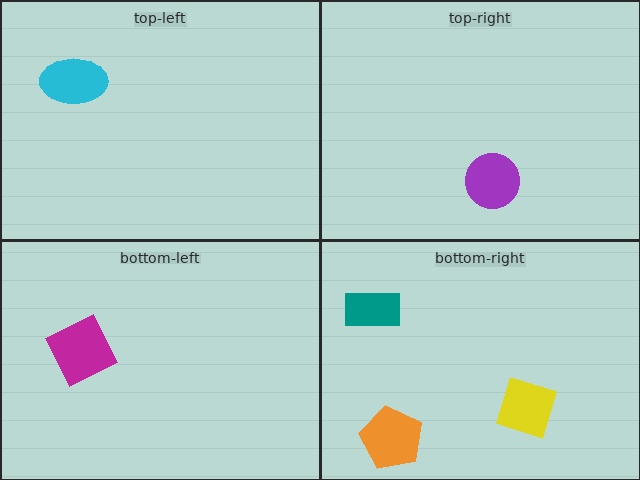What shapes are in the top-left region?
The cyan ellipse.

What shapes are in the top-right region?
The purple circle.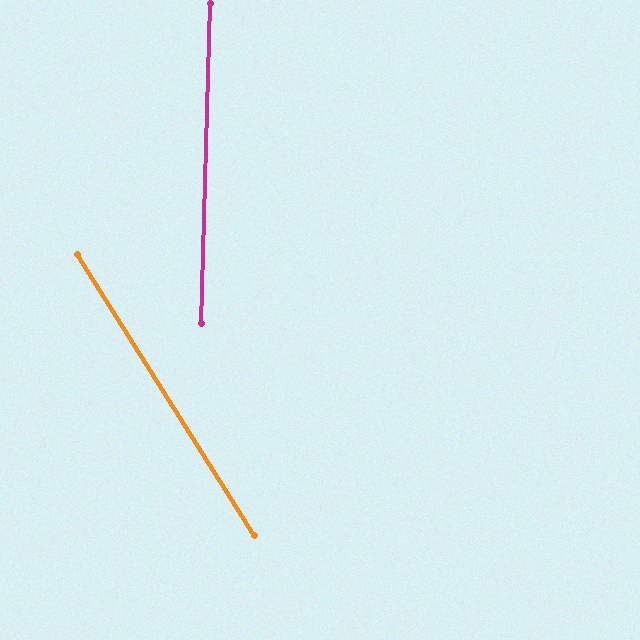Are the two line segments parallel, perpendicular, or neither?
Neither parallel nor perpendicular — they differ by about 34°.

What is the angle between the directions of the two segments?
Approximately 34 degrees.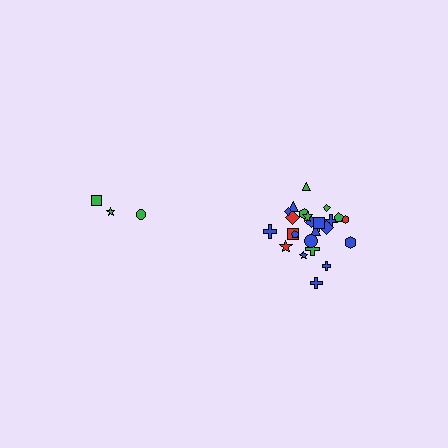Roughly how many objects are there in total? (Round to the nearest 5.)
Roughly 30 objects in total.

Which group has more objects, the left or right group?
The right group.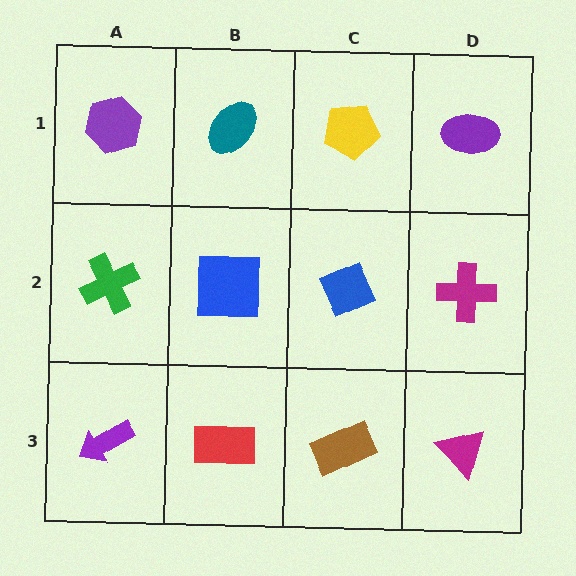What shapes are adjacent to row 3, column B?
A blue square (row 2, column B), a purple arrow (row 3, column A), a brown rectangle (row 3, column C).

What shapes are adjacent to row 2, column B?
A teal ellipse (row 1, column B), a red rectangle (row 3, column B), a green cross (row 2, column A), a blue diamond (row 2, column C).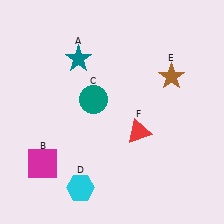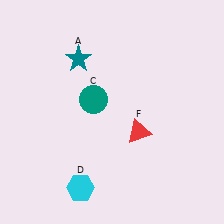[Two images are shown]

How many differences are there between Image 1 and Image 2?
There are 2 differences between the two images.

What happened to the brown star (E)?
The brown star (E) was removed in Image 2. It was in the top-right area of Image 1.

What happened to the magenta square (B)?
The magenta square (B) was removed in Image 2. It was in the bottom-left area of Image 1.